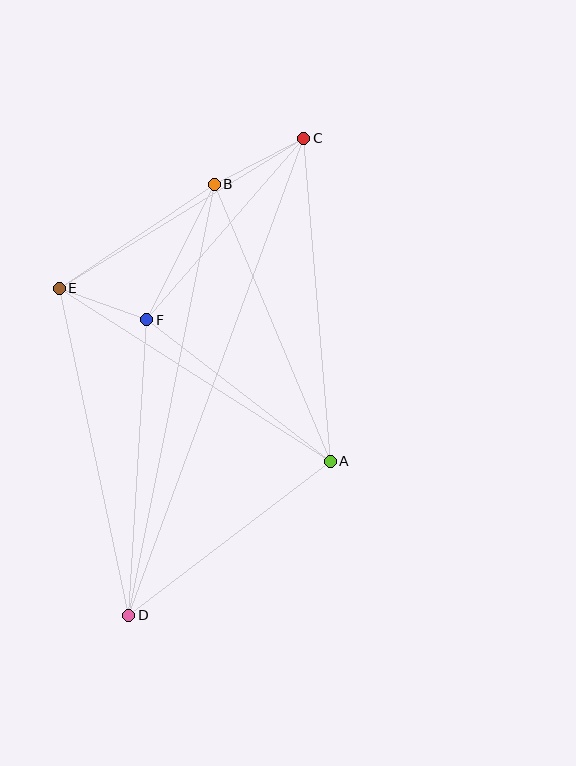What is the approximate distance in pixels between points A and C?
The distance between A and C is approximately 324 pixels.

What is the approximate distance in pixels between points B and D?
The distance between B and D is approximately 439 pixels.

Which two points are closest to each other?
Points E and F are closest to each other.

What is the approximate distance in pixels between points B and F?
The distance between B and F is approximately 151 pixels.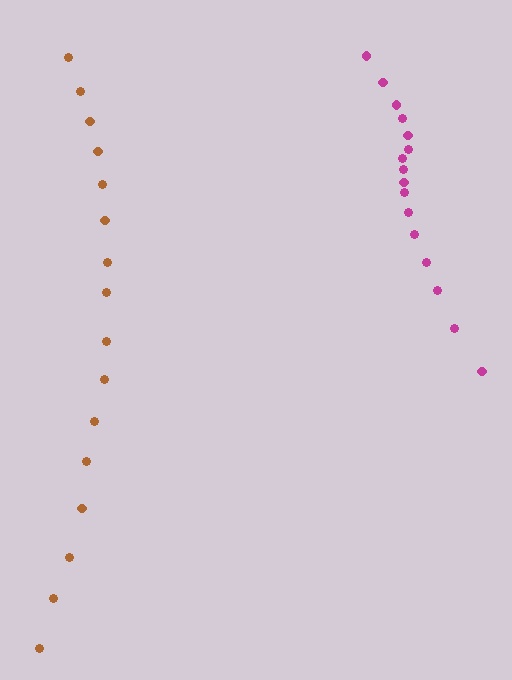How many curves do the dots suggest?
There are 2 distinct paths.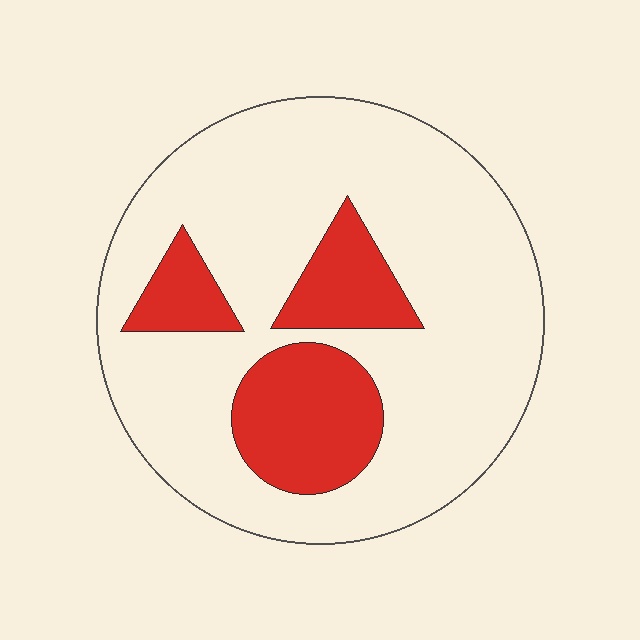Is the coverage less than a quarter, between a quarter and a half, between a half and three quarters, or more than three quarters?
Less than a quarter.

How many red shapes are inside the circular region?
3.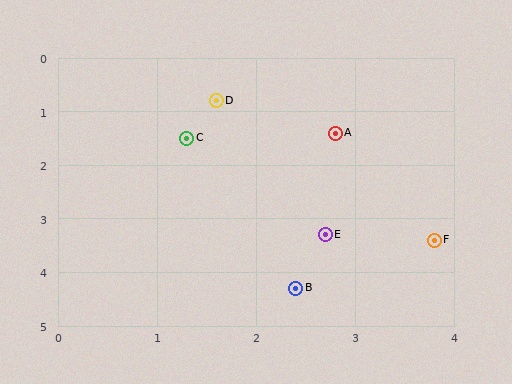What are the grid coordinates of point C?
Point C is at approximately (1.3, 1.5).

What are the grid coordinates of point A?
Point A is at approximately (2.8, 1.4).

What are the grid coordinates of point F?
Point F is at approximately (3.8, 3.4).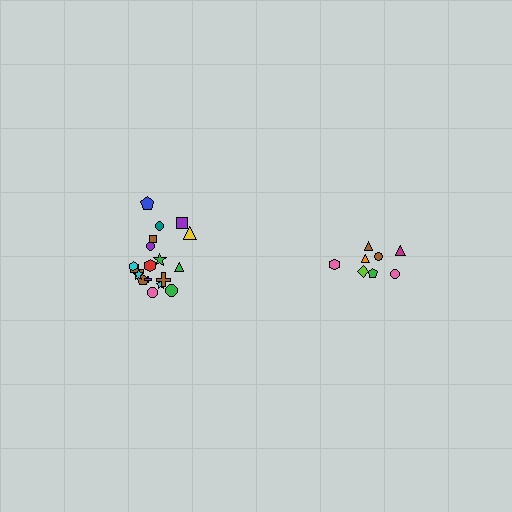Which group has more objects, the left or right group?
The left group.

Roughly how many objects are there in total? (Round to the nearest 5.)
Roughly 25 objects in total.